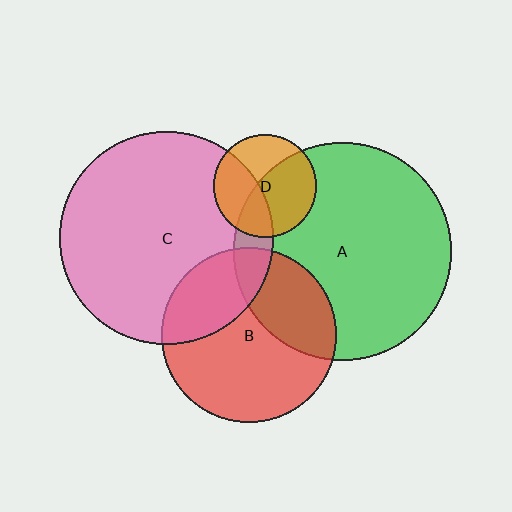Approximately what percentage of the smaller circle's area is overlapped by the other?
Approximately 10%.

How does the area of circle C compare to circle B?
Approximately 1.5 times.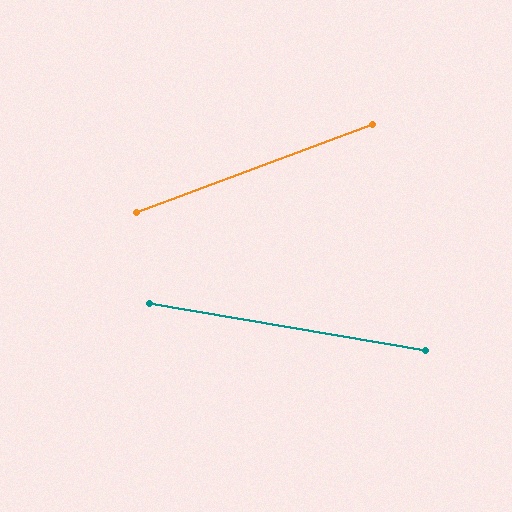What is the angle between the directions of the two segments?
Approximately 30 degrees.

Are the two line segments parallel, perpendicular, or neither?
Neither parallel nor perpendicular — they differ by about 30°.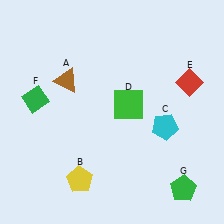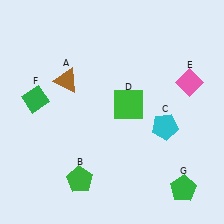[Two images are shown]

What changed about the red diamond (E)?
In Image 1, E is red. In Image 2, it changed to pink.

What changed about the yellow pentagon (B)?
In Image 1, B is yellow. In Image 2, it changed to green.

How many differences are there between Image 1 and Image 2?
There are 2 differences between the two images.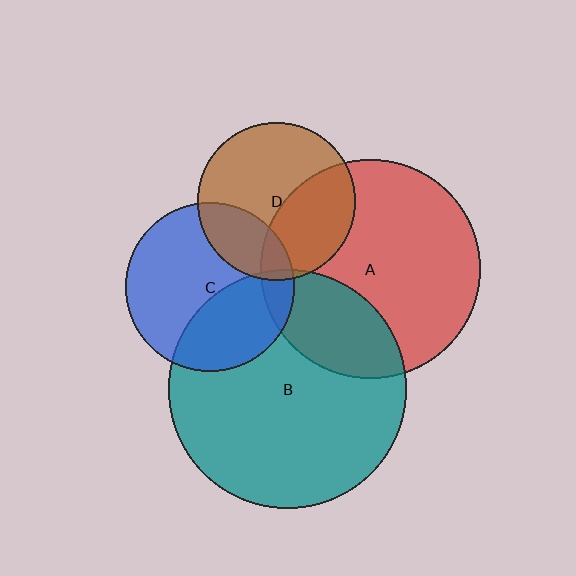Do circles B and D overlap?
Yes.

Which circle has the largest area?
Circle B (teal).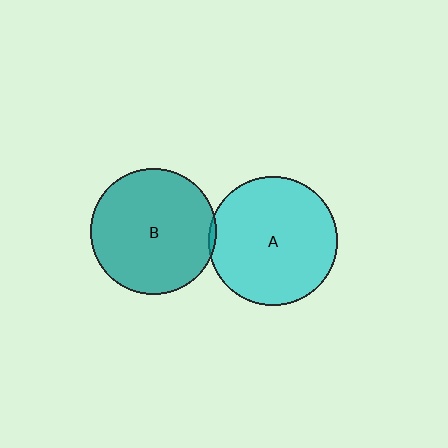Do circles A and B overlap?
Yes.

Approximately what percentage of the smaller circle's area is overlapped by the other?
Approximately 5%.